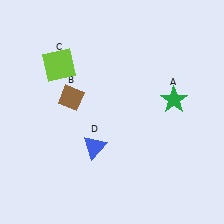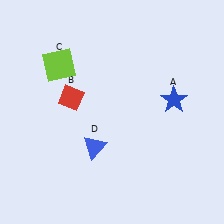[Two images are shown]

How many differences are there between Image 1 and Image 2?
There are 2 differences between the two images.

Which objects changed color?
A changed from green to blue. B changed from brown to red.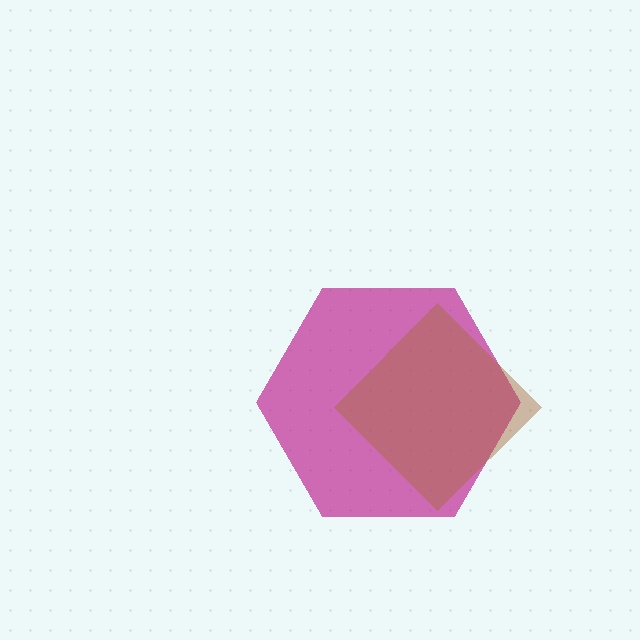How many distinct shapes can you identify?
There are 2 distinct shapes: a magenta hexagon, a brown diamond.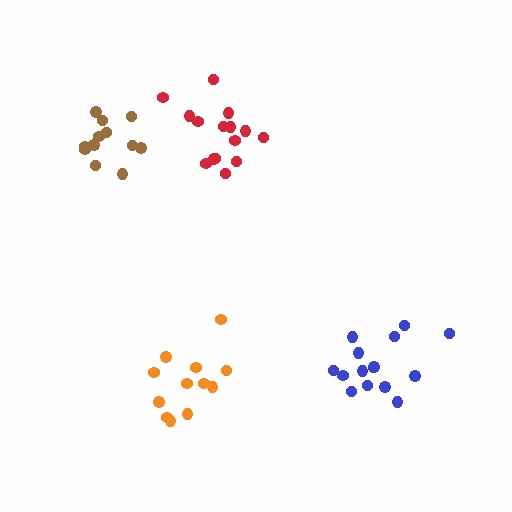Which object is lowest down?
The orange cluster is bottommost.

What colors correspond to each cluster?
The clusters are colored: blue, brown, red, orange.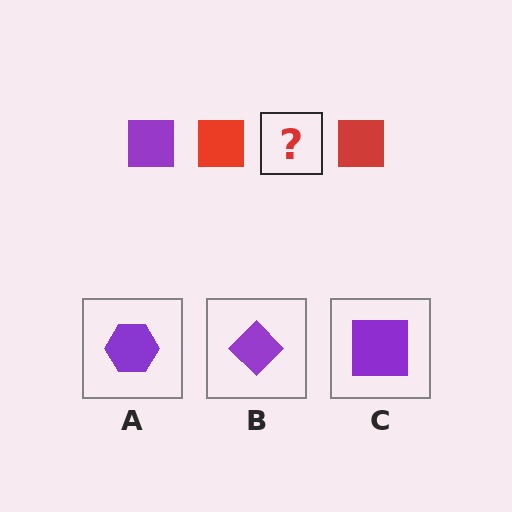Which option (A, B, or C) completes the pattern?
C.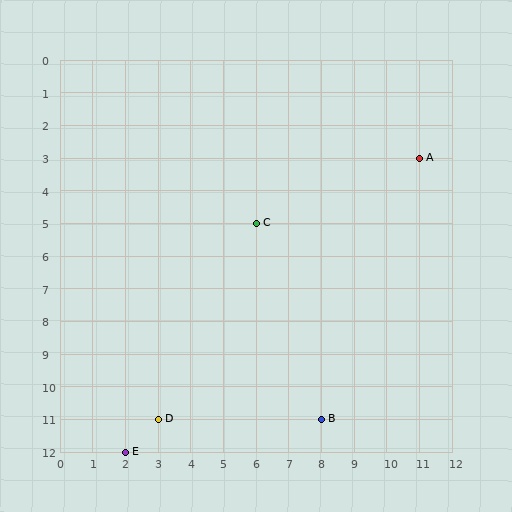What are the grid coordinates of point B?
Point B is at grid coordinates (8, 11).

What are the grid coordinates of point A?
Point A is at grid coordinates (11, 3).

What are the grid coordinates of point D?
Point D is at grid coordinates (3, 11).